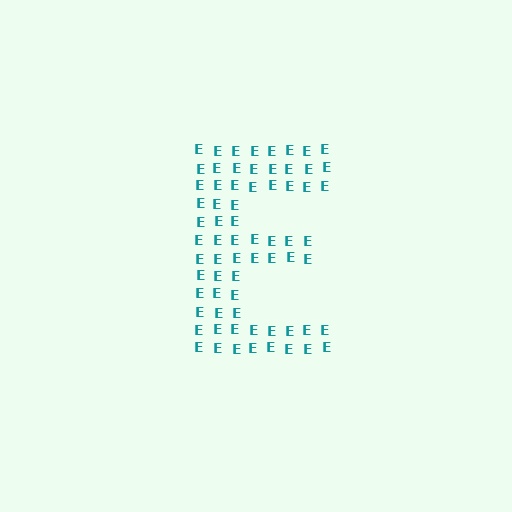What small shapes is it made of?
It is made of small letter E's.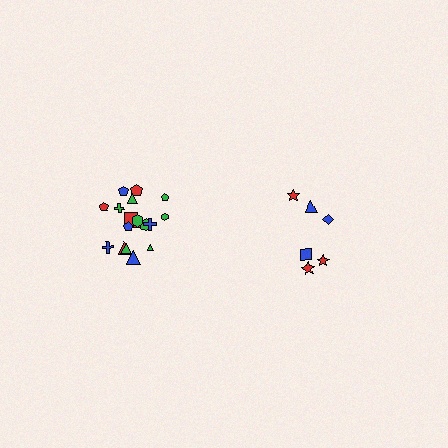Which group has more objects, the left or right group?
The left group.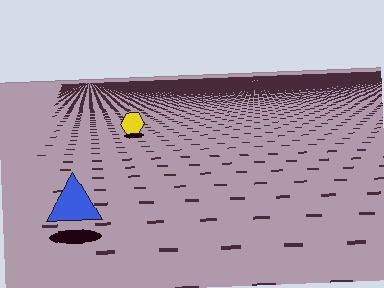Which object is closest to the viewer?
The blue triangle is closest. The texture marks near it are larger and more spread out.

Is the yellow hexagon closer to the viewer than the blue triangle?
No. The blue triangle is closer — you can tell from the texture gradient: the ground texture is coarser near it.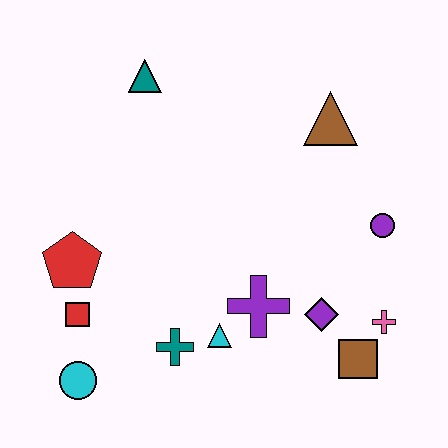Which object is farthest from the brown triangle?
The cyan circle is farthest from the brown triangle.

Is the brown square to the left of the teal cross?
No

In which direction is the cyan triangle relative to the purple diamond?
The cyan triangle is to the left of the purple diamond.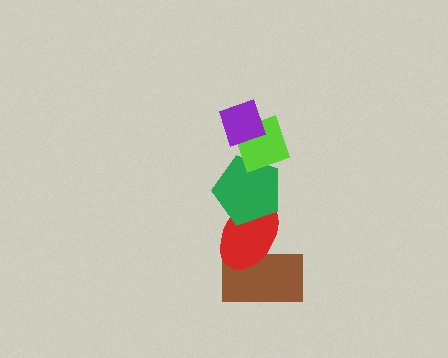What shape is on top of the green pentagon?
The lime diamond is on top of the green pentagon.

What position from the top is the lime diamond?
The lime diamond is 2nd from the top.